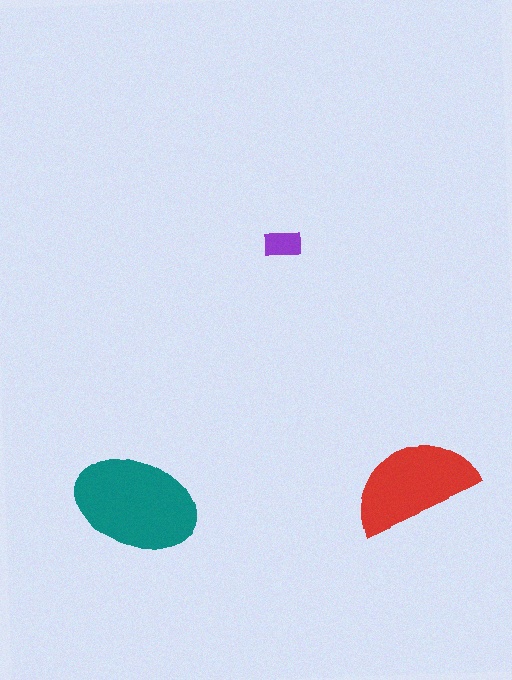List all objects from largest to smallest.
The teal ellipse, the red semicircle, the purple rectangle.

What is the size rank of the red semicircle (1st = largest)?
2nd.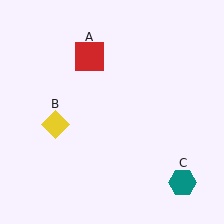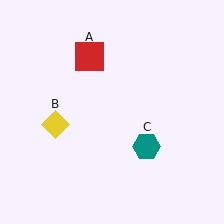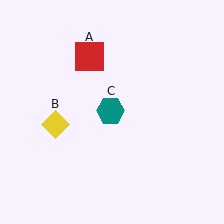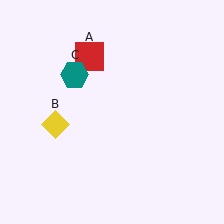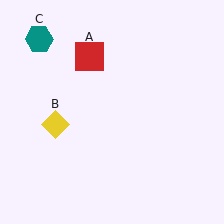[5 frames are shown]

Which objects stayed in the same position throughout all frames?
Red square (object A) and yellow diamond (object B) remained stationary.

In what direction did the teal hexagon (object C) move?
The teal hexagon (object C) moved up and to the left.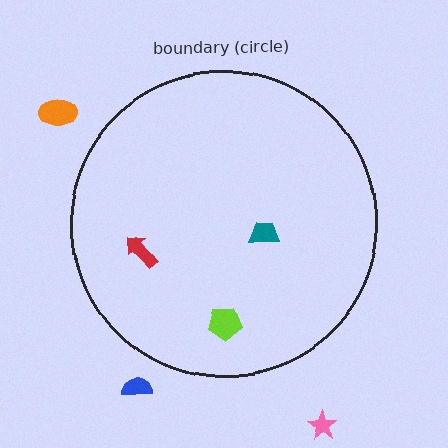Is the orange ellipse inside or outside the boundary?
Outside.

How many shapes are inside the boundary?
3 inside, 3 outside.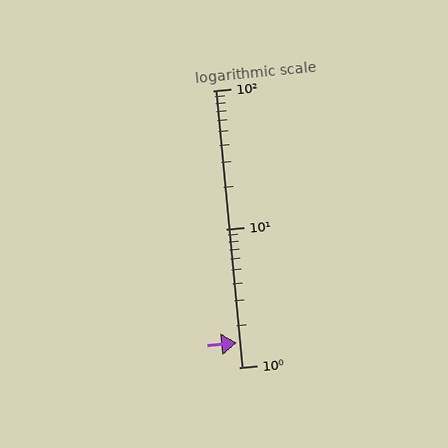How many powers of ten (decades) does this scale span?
The scale spans 2 decades, from 1 to 100.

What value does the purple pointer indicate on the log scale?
The pointer indicates approximately 1.5.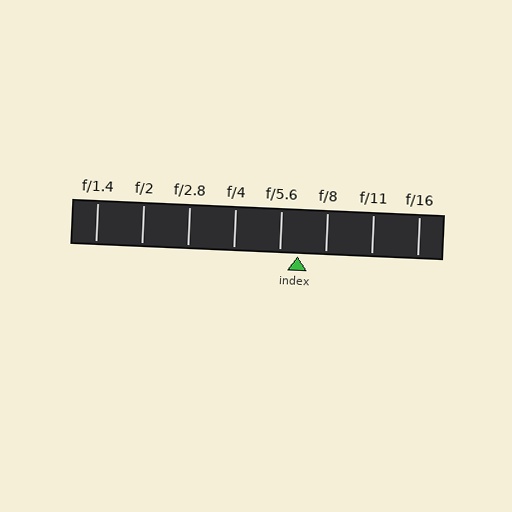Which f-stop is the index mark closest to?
The index mark is closest to f/5.6.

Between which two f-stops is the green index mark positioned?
The index mark is between f/5.6 and f/8.